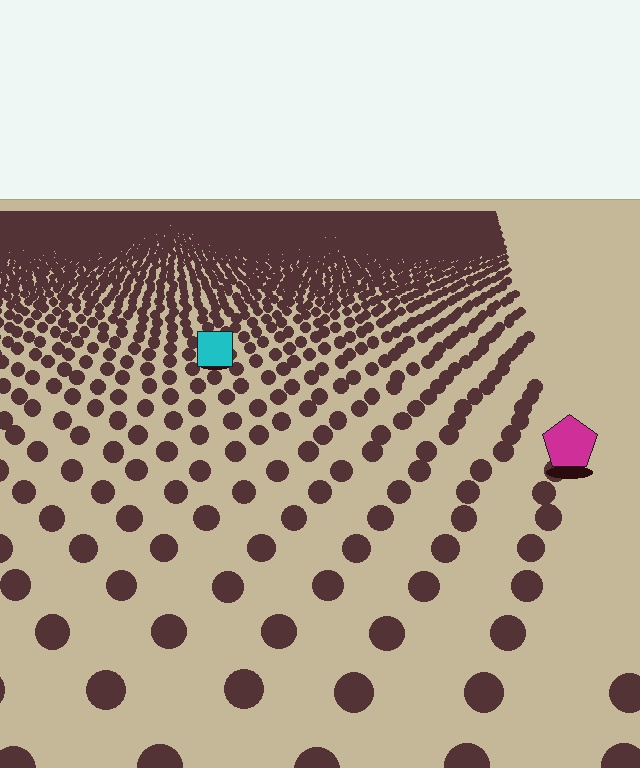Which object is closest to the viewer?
The magenta pentagon is closest. The texture marks near it are larger and more spread out.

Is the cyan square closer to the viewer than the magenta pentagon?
No. The magenta pentagon is closer — you can tell from the texture gradient: the ground texture is coarser near it.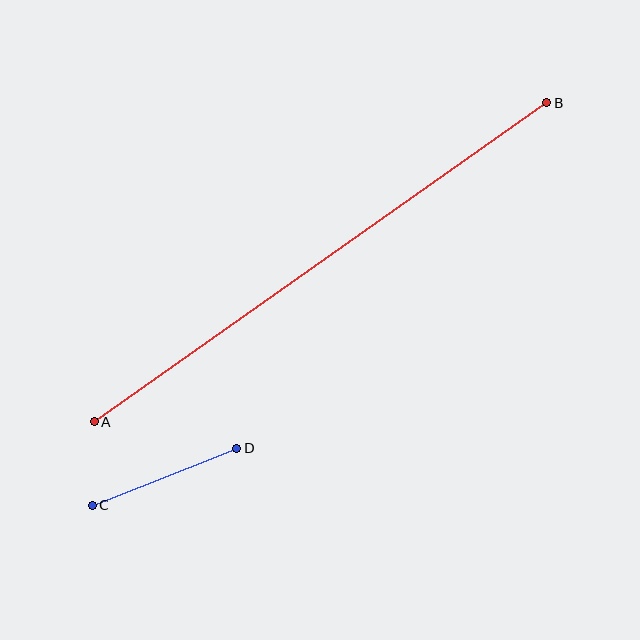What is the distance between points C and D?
The distance is approximately 155 pixels.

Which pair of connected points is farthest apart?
Points A and B are farthest apart.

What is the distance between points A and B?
The distance is approximately 554 pixels.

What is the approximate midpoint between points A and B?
The midpoint is at approximately (320, 262) pixels.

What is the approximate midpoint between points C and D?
The midpoint is at approximately (165, 477) pixels.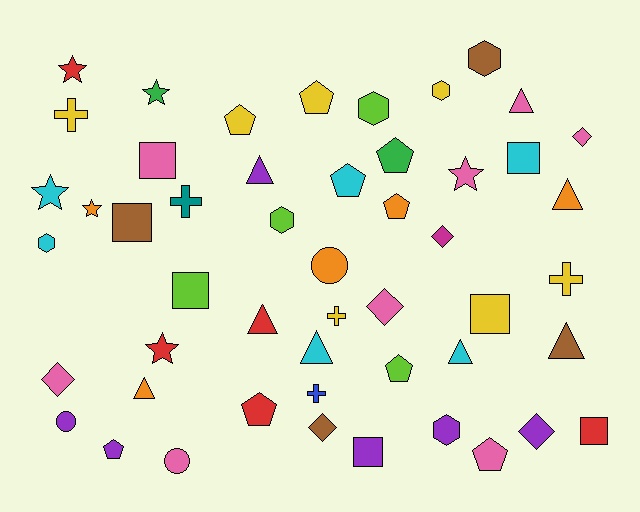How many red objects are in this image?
There are 5 red objects.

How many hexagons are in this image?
There are 6 hexagons.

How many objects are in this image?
There are 50 objects.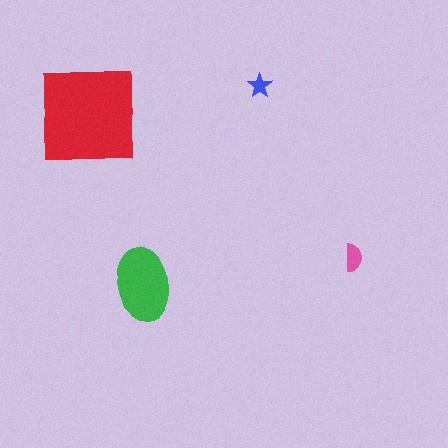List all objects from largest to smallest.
The red square, the green ellipse, the pink semicircle, the blue star.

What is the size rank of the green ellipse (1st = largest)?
2nd.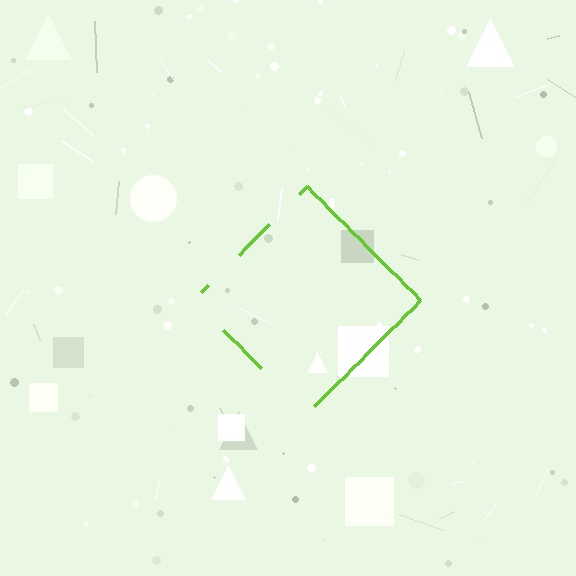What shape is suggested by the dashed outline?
The dashed outline suggests a diamond.